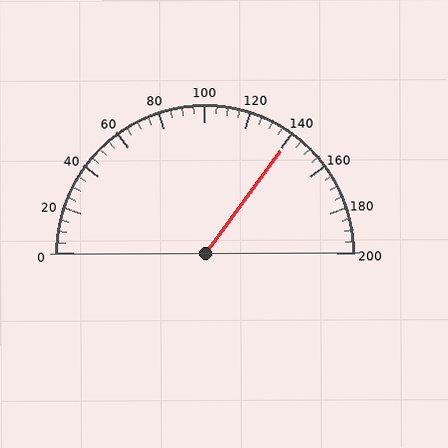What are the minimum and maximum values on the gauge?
The gauge ranges from 0 to 200.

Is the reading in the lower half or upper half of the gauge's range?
The reading is in the upper half of the range (0 to 200).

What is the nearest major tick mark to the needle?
The nearest major tick mark is 140.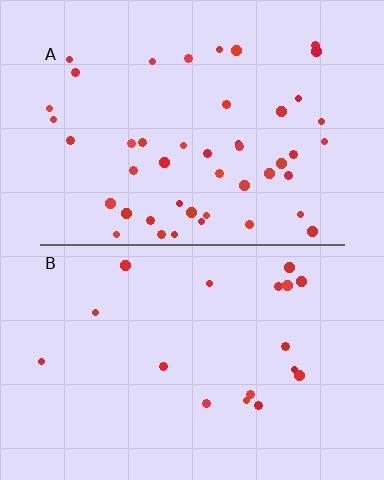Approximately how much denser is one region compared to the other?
Approximately 2.6× — region A over region B.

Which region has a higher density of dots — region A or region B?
A (the top).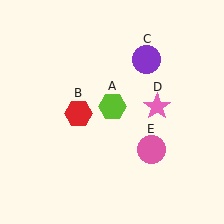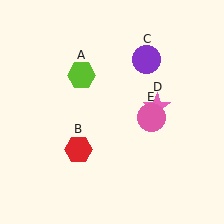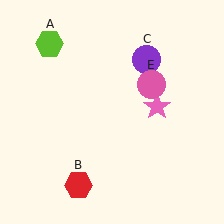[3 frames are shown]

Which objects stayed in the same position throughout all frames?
Purple circle (object C) and pink star (object D) remained stationary.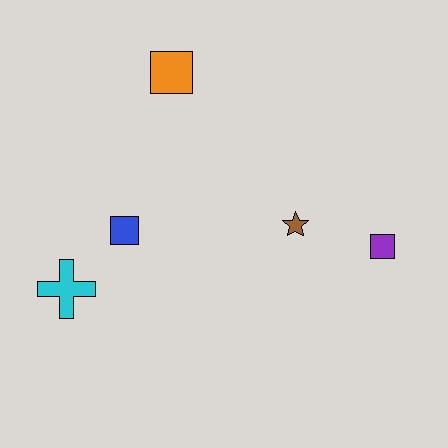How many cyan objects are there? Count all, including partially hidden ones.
There is 1 cyan object.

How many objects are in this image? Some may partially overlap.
There are 5 objects.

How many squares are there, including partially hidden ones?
There are 3 squares.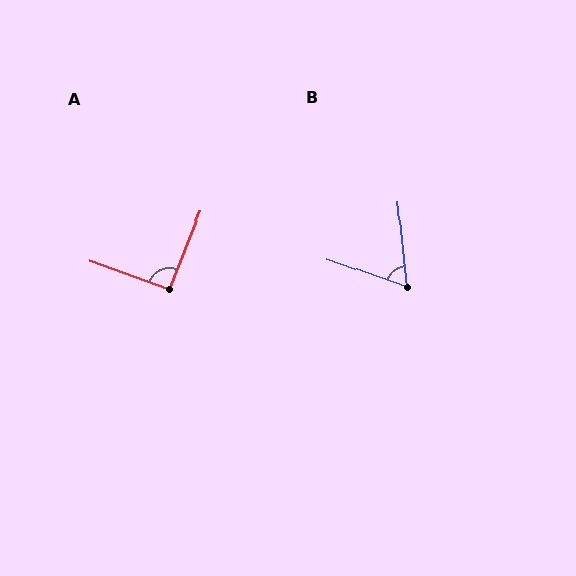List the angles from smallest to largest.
B (65°), A (92°).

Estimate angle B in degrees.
Approximately 65 degrees.